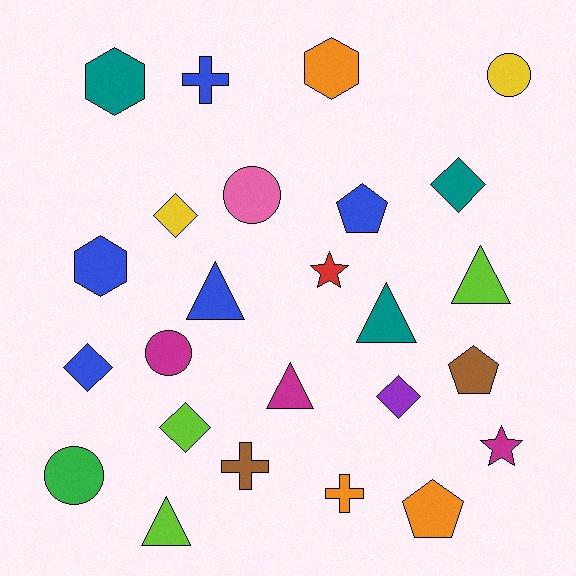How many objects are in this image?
There are 25 objects.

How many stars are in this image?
There are 2 stars.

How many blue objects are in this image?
There are 5 blue objects.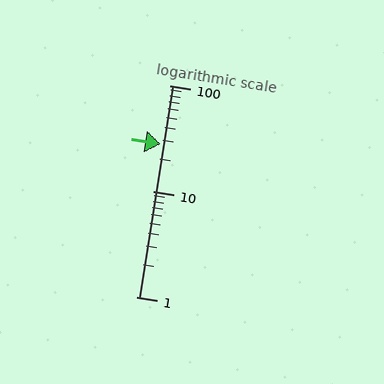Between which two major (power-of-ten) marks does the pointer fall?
The pointer is between 10 and 100.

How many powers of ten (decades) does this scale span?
The scale spans 2 decades, from 1 to 100.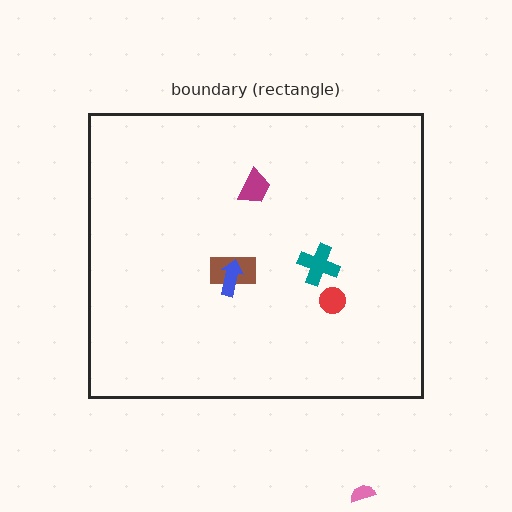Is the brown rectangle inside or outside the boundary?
Inside.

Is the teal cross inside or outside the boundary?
Inside.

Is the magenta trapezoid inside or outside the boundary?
Inside.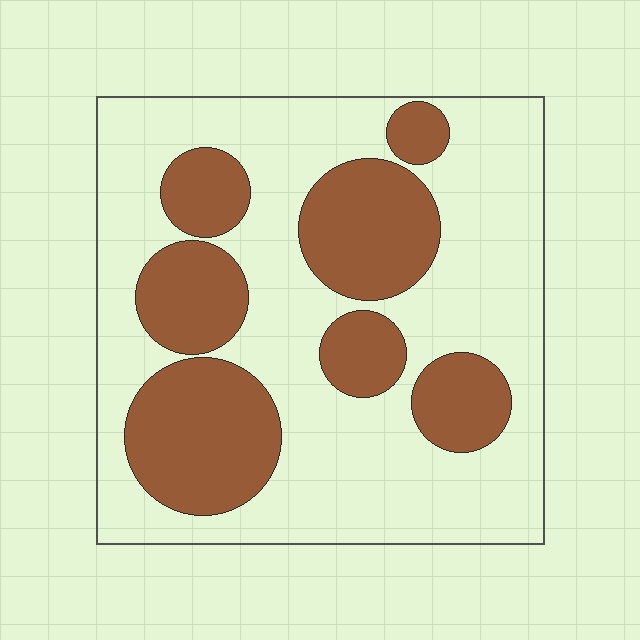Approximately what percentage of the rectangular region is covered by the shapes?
Approximately 35%.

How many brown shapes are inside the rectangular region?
7.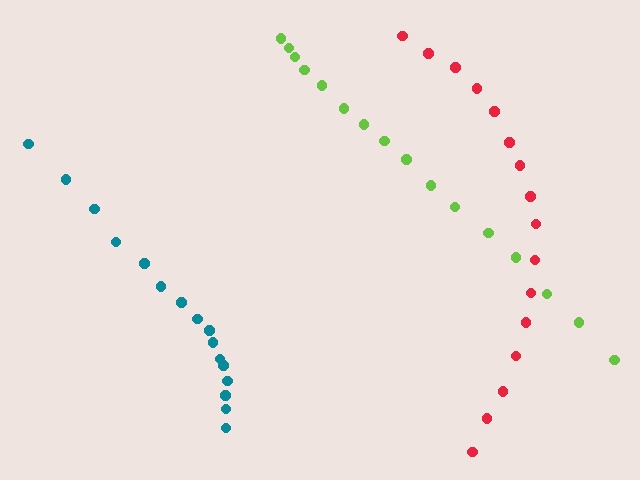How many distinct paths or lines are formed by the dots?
There are 3 distinct paths.